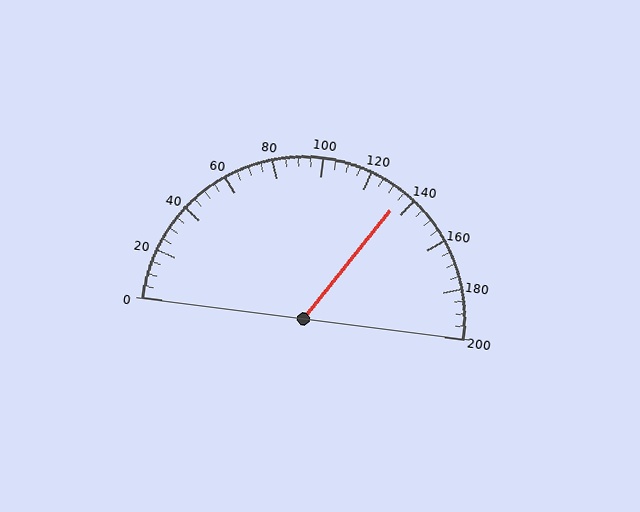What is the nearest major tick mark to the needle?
The nearest major tick mark is 140.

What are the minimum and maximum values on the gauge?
The gauge ranges from 0 to 200.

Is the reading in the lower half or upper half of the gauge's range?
The reading is in the upper half of the range (0 to 200).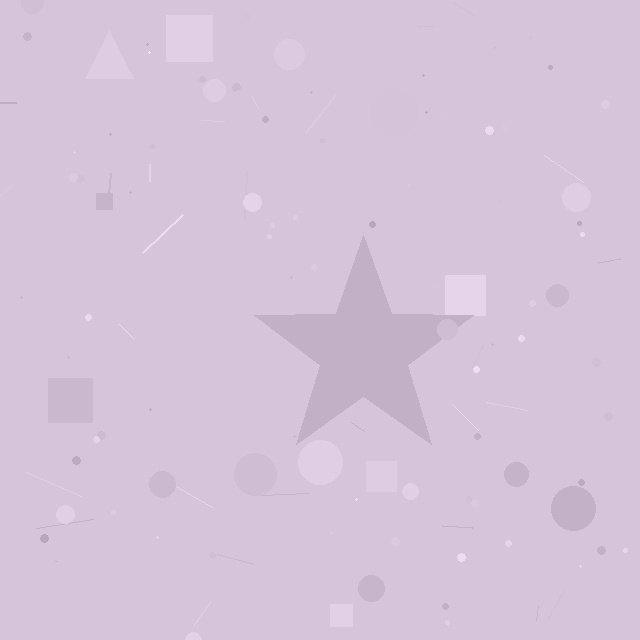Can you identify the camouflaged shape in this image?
The camouflaged shape is a star.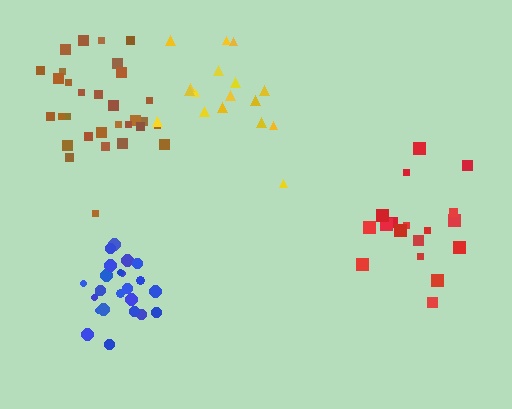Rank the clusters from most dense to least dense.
blue, red, brown, yellow.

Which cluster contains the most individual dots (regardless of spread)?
Brown (32).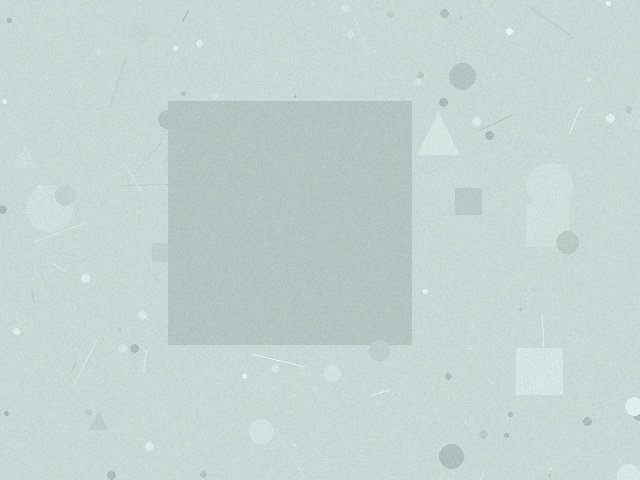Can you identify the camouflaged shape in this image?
The camouflaged shape is a square.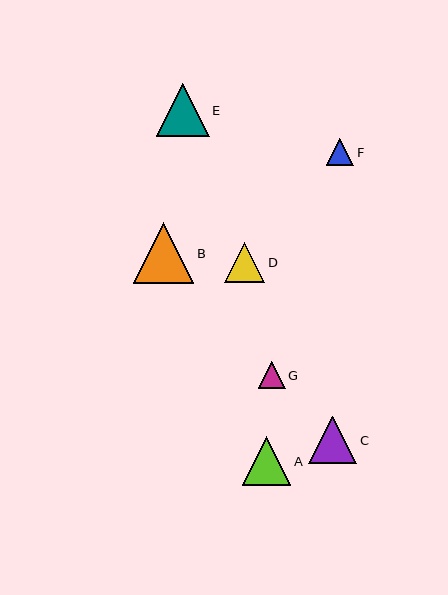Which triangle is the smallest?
Triangle G is the smallest with a size of approximately 27 pixels.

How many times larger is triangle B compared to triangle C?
Triangle B is approximately 1.3 times the size of triangle C.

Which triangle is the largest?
Triangle B is the largest with a size of approximately 60 pixels.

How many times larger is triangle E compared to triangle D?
Triangle E is approximately 1.3 times the size of triangle D.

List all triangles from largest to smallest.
From largest to smallest: B, E, A, C, D, F, G.